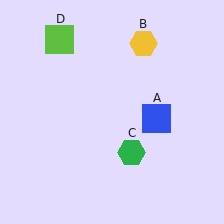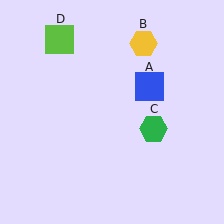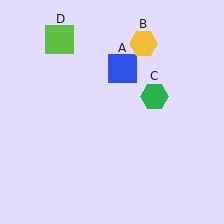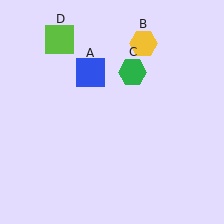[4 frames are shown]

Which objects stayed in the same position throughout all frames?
Yellow hexagon (object B) and lime square (object D) remained stationary.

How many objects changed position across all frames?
2 objects changed position: blue square (object A), green hexagon (object C).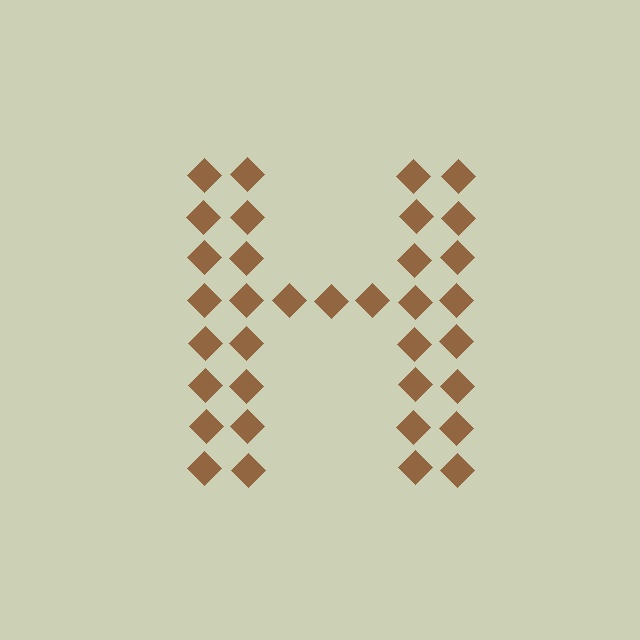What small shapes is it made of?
It is made of small diamonds.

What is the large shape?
The large shape is the letter H.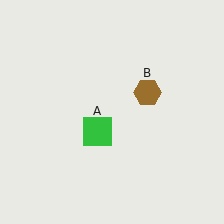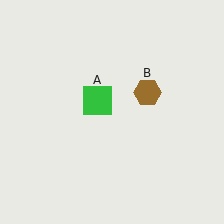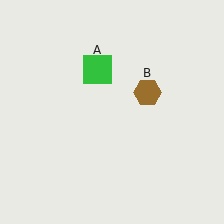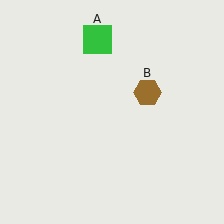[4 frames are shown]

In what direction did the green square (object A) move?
The green square (object A) moved up.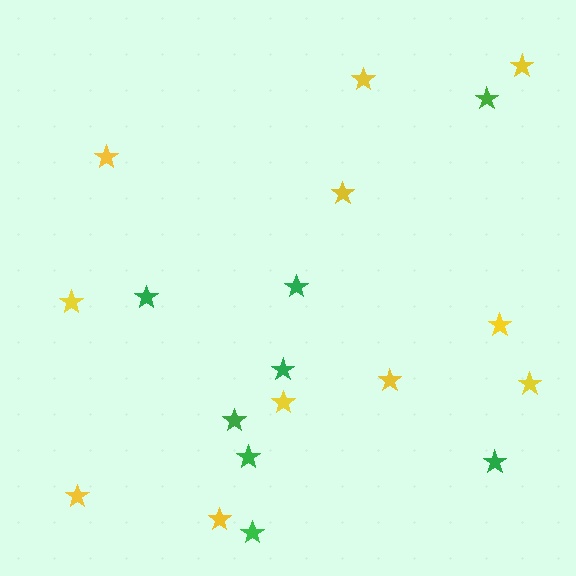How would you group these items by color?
There are 2 groups: one group of yellow stars (11) and one group of green stars (8).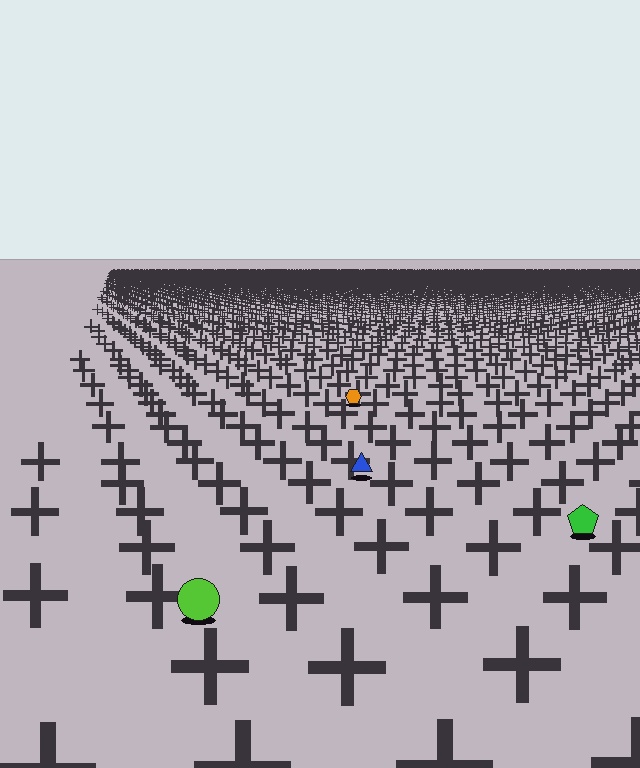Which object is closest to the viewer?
The lime circle is closest. The texture marks near it are larger and more spread out.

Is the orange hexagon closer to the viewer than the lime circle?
No. The lime circle is closer — you can tell from the texture gradient: the ground texture is coarser near it.